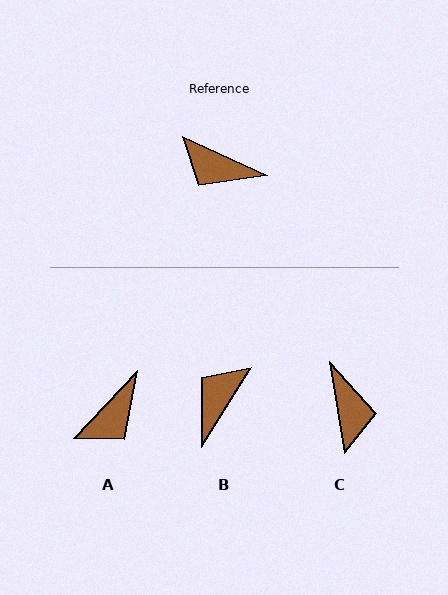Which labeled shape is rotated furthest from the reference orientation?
C, about 124 degrees away.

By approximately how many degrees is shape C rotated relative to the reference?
Approximately 124 degrees counter-clockwise.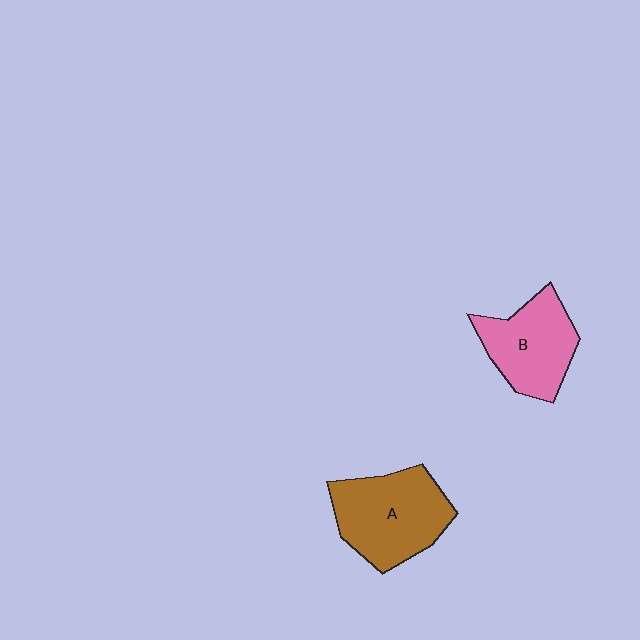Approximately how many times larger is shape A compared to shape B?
Approximately 1.2 times.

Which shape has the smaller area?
Shape B (pink).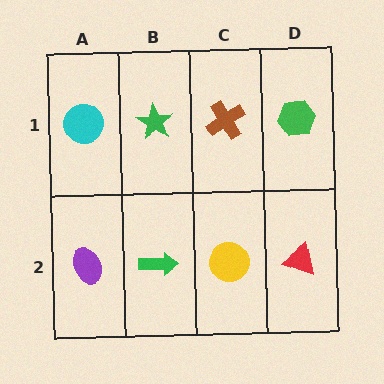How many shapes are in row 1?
4 shapes.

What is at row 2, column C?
A yellow circle.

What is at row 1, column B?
A green star.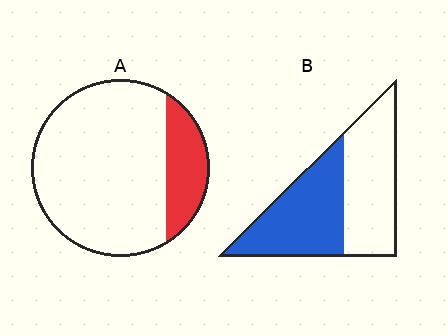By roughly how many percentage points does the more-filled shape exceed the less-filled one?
By roughly 30 percentage points (B over A).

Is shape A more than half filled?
No.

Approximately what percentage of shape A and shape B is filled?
A is approximately 20% and B is approximately 50%.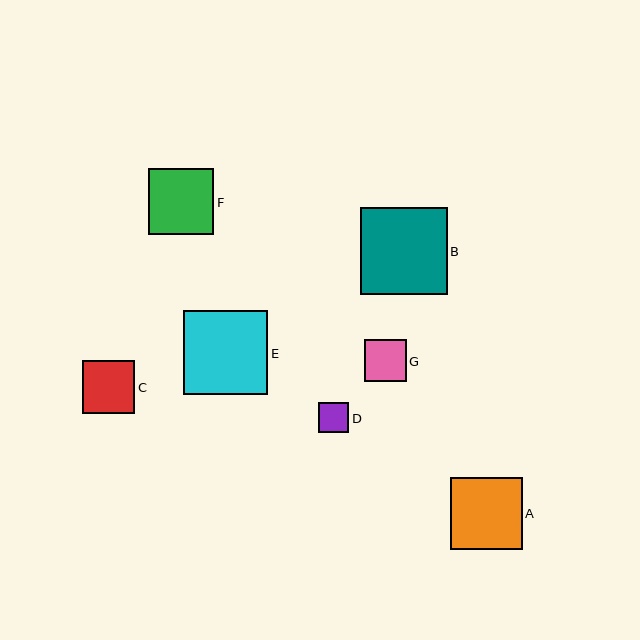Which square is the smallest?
Square D is the smallest with a size of approximately 30 pixels.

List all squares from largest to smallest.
From largest to smallest: B, E, A, F, C, G, D.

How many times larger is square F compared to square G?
Square F is approximately 1.6 times the size of square G.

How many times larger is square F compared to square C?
Square F is approximately 1.3 times the size of square C.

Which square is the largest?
Square B is the largest with a size of approximately 87 pixels.